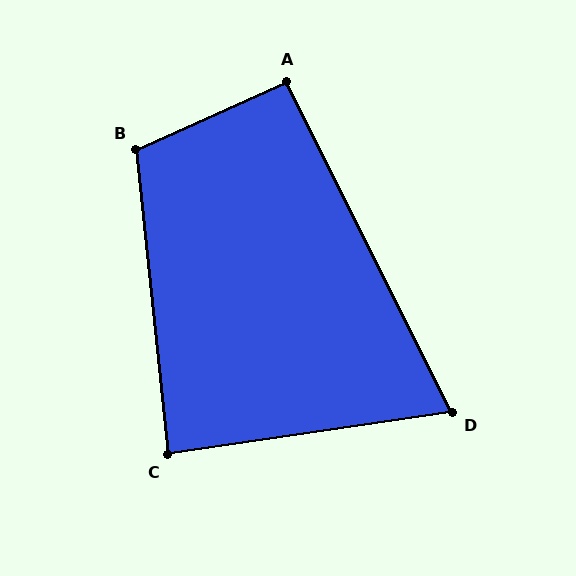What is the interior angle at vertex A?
Approximately 93 degrees (approximately right).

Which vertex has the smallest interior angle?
D, at approximately 72 degrees.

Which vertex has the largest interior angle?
B, at approximately 108 degrees.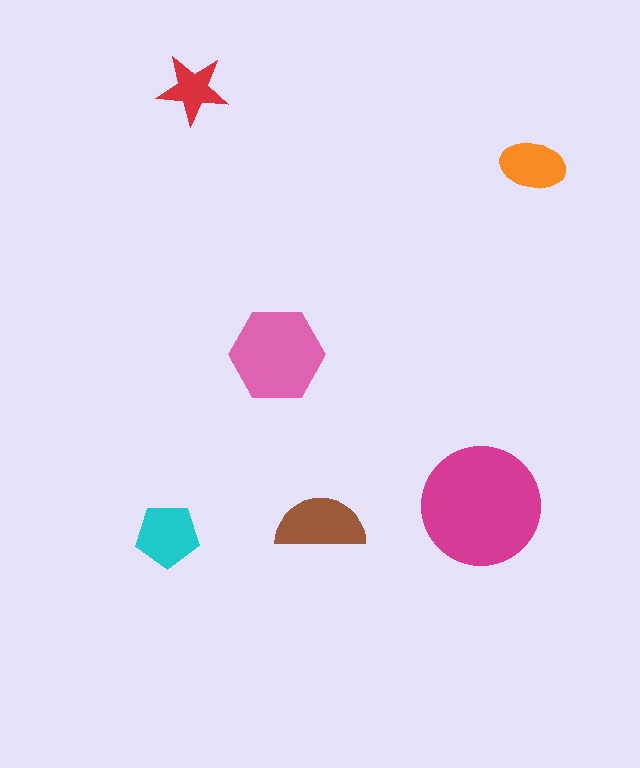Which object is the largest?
The magenta circle.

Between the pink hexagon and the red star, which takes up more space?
The pink hexagon.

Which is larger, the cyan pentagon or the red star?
The cyan pentagon.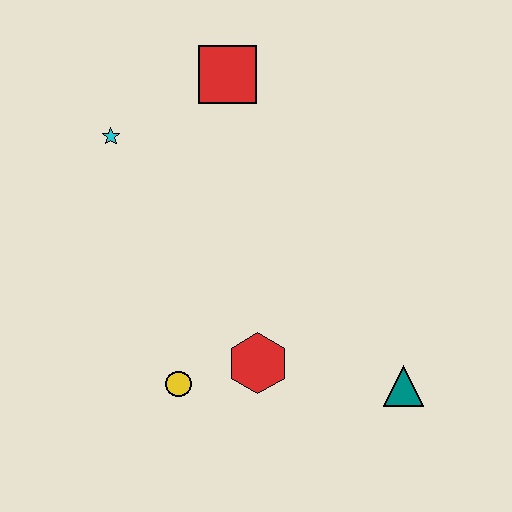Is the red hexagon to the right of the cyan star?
Yes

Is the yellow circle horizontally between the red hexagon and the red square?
No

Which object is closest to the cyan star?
The red square is closest to the cyan star.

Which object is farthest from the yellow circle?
The red square is farthest from the yellow circle.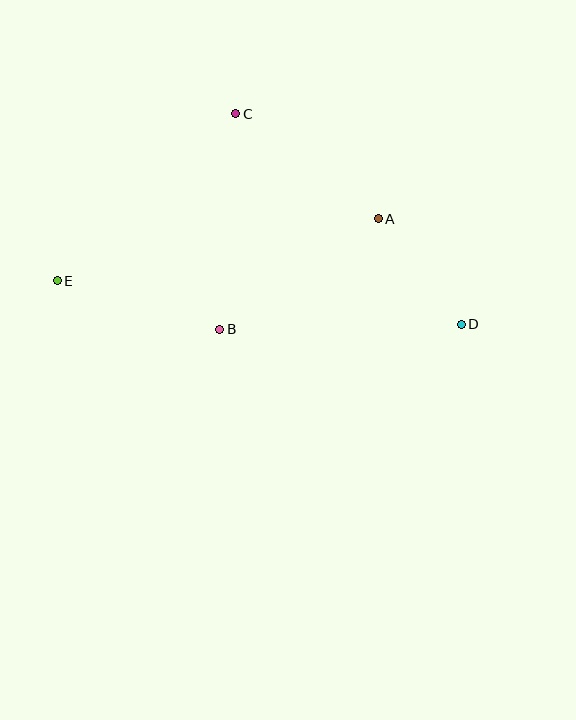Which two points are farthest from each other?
Points D and E are farthest from each other.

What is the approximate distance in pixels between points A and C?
The distance between A and C is approximately 177 pixels.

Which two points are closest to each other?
Points A and D are closest to each other.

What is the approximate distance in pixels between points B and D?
The distance between B and D is approximately 242 pixels.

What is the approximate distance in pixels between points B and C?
The distance between B and C is approximately 216 pixels.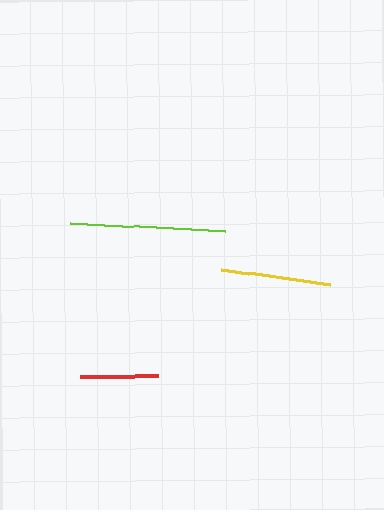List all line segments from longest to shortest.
From longest to shortest: lime, yellow, red.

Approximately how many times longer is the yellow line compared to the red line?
The yellow line is approximately 1.4 times the length of the red line.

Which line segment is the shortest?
The red line is the shortest at approximately 78 pixels.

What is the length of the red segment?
The red segment is approximately 78 pixels long.